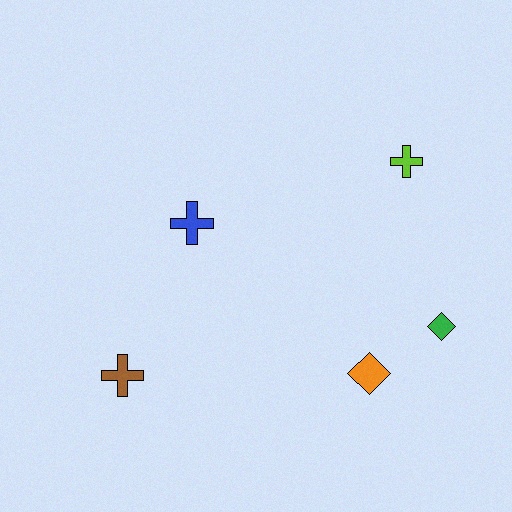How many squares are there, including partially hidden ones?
There are no squares.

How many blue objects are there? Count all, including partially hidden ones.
There is 1 blue object.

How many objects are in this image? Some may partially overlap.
There are 5 objects.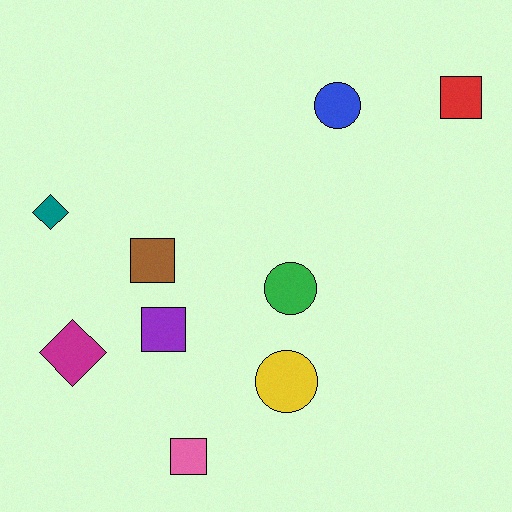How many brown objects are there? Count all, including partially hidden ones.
There is 1 brown object.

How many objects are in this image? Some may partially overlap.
There are 9 objects.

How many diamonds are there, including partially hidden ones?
There are 2 diamonds.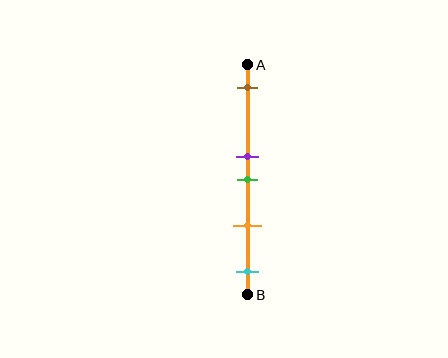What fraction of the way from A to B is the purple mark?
The purple mark is approximately 40% (0.4) of the way from A to B.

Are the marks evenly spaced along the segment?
No, the marks are not evenly spaced.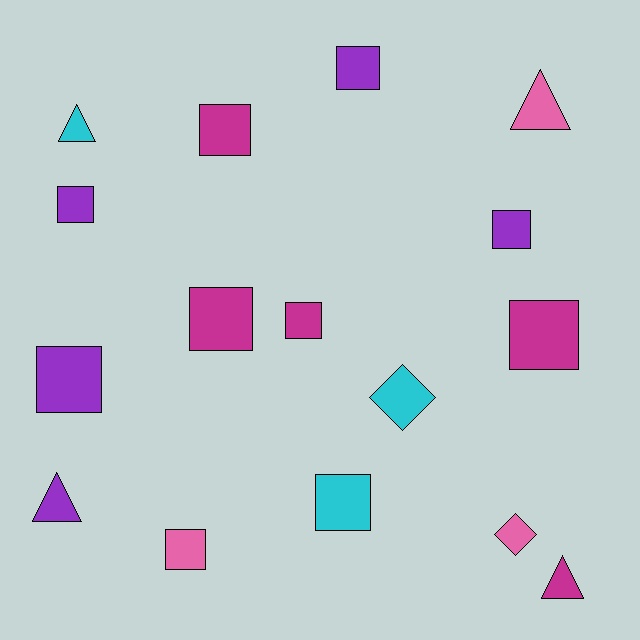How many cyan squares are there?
There is 1 cyan square.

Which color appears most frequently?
Purple, with 5 objects.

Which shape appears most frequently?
Square, with 10 objects.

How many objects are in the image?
There are 16 objects.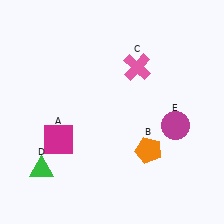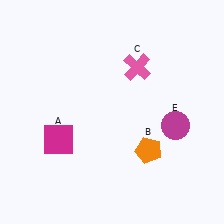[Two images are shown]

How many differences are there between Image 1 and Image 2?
There is 1 difference between the two images.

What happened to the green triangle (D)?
The green triangle (D) was removed in Image 2. It was in the bottom-left area of Image 1.